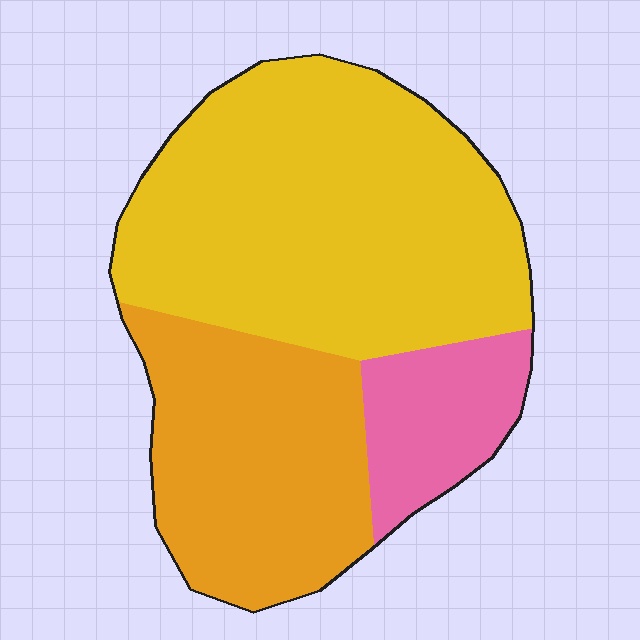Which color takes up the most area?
Yellow, at roughly 55%.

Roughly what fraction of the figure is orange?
Orange covers 32% of the figure.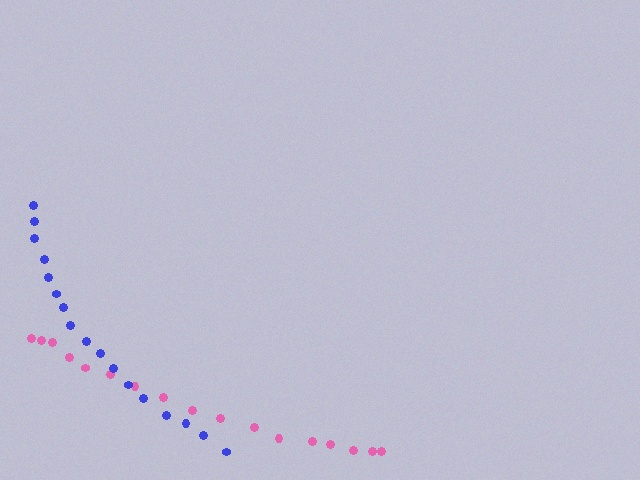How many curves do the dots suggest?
There are 2 distinct paths.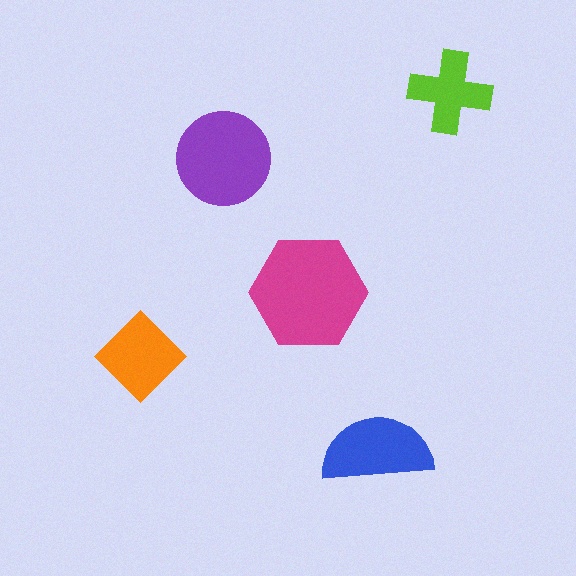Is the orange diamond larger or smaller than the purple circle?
Smaller.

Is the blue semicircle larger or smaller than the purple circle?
Smaller.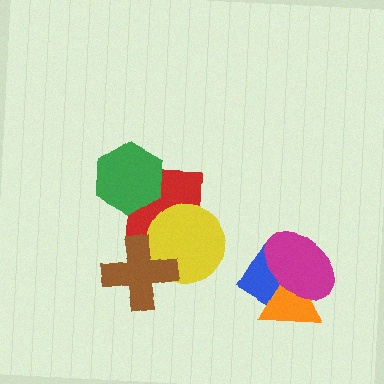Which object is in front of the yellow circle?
The brown cross is in front of the yellow circle.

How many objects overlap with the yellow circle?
2 objects overlap with the yellow circle.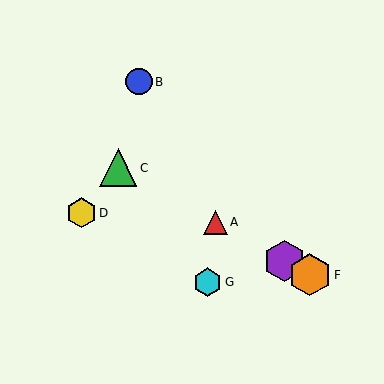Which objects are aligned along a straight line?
Objects A, C, E, F are aligned along a straight line.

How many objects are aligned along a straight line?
4 objects (A, C, E, F) are aligned along a straight line.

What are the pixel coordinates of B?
Object B is at (139, 82).